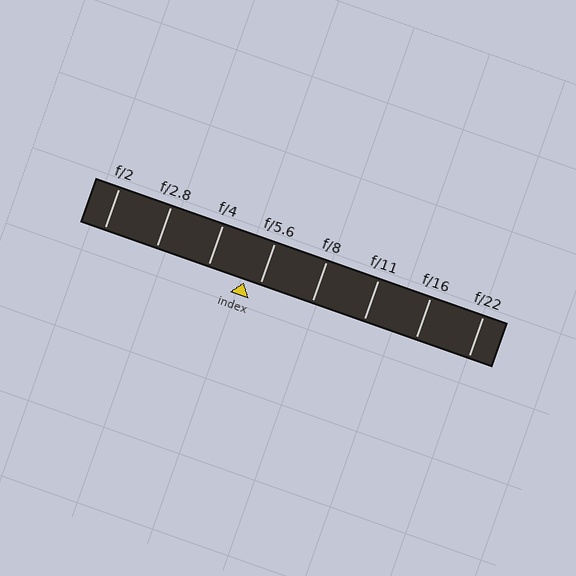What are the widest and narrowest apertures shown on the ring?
The widest aperture shown is f/2 and the narrowest is f/22.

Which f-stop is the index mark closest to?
The index mark is closest to f/5.6.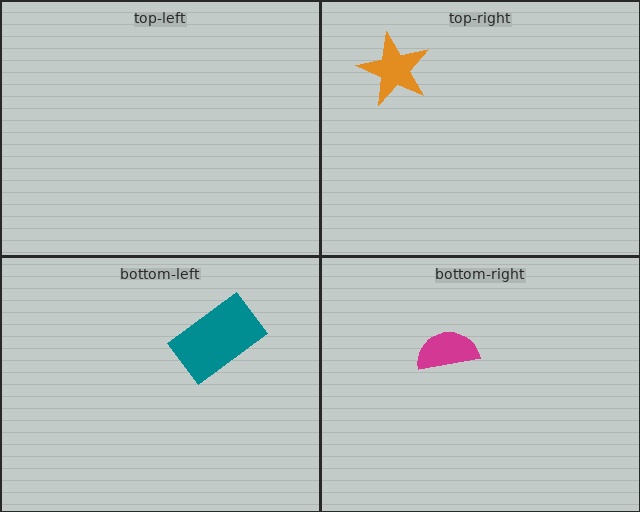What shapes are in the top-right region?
The orange star.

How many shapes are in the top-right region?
1.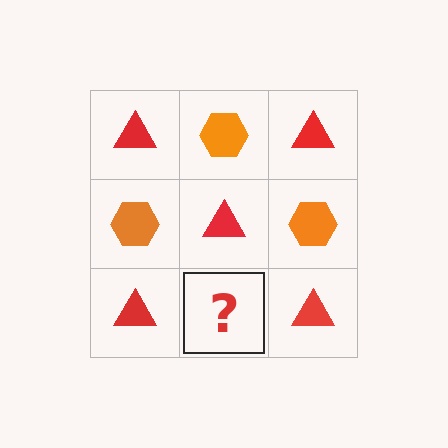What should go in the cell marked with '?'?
The missing cell should contain an orange hexagon.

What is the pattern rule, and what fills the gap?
The rule is that it alternates red triangle and orange hexagon in a checkerboard pattern. The gap should be filled with an orange hexagon.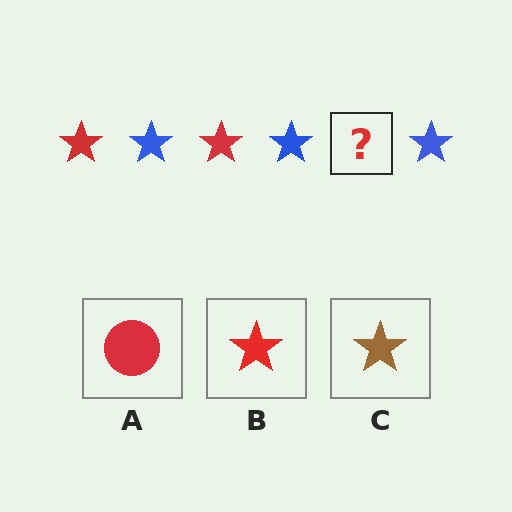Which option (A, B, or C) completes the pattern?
B.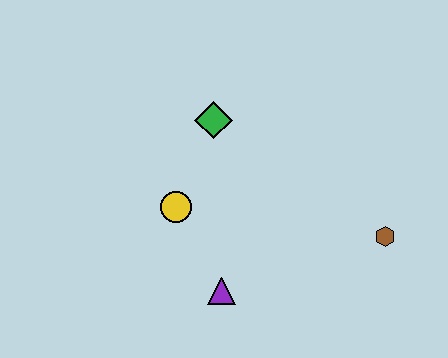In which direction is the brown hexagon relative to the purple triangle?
The brown hexagon is to the right of the purple triangle.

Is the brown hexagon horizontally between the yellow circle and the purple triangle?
No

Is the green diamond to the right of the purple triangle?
No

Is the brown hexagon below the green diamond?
Yes